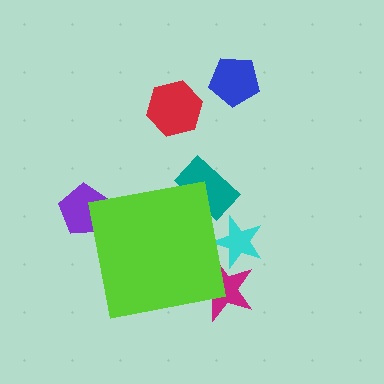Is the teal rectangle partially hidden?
Yes, the teal rectangle is partially hidden behind the lime square.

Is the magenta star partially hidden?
Yes, the magenta star is partially hidden behind the lime square.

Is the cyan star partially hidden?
Yes, the cyan star is partially hidden behind the lime square.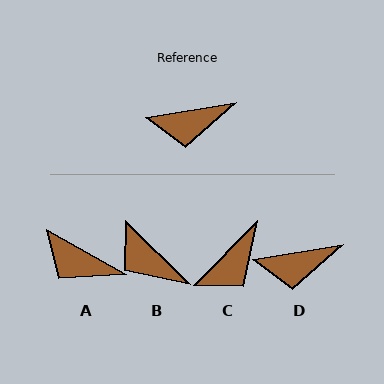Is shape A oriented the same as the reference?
No, it is off by about 39 degrees.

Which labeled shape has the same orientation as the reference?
D.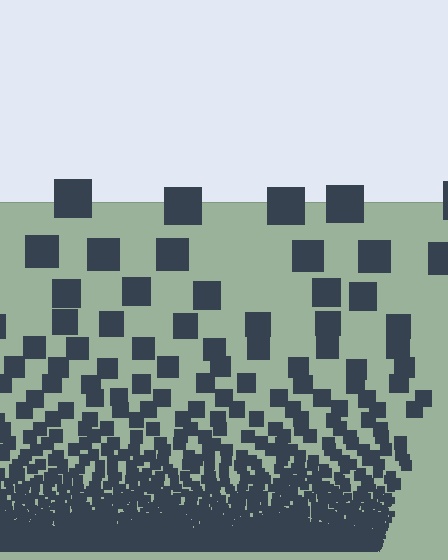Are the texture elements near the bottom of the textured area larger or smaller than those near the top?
Smaller. The gradient is inverted — elements near the bottom are smaller and denser.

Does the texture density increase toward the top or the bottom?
Density increases toward the bottom.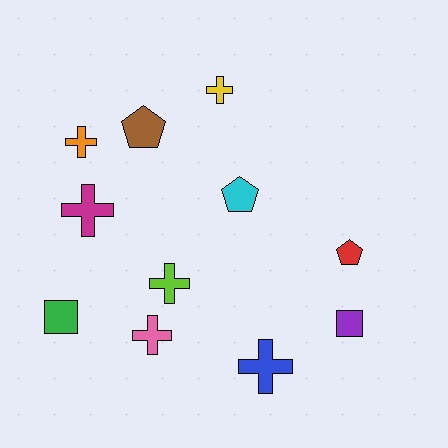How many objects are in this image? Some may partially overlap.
There are 11 objects.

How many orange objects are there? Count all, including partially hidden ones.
There is 1 orange object.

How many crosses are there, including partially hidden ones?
There are 6 crosses.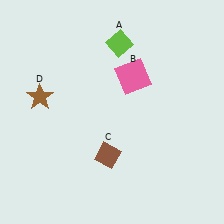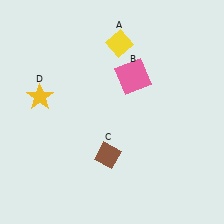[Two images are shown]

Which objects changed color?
A changed from lime to yellow. D changed from brown to yellow.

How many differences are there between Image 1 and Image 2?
There are 2 differences between the two images.